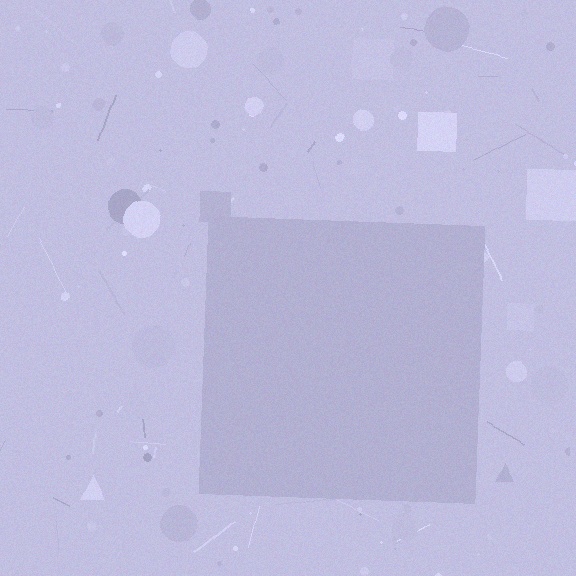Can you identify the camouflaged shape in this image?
The camouflaged shape is a square.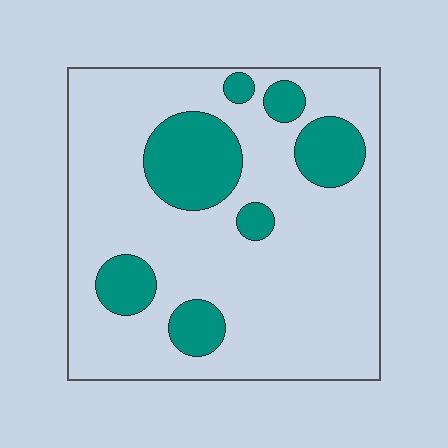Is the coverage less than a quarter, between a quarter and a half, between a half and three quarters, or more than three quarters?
Less than a quarter.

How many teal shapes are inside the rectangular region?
7.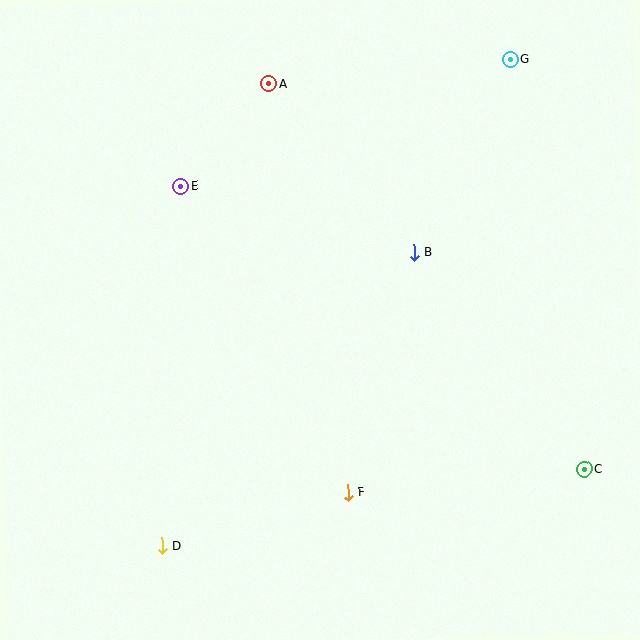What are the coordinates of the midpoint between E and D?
The midpoint between E and D is at (172, 366).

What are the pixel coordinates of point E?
Point E is at (181, 186).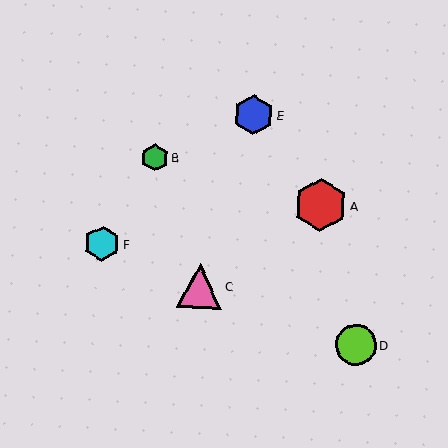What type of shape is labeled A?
Shape A is a red hexagon.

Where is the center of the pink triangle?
The center of the pink triangle is at (199, 286).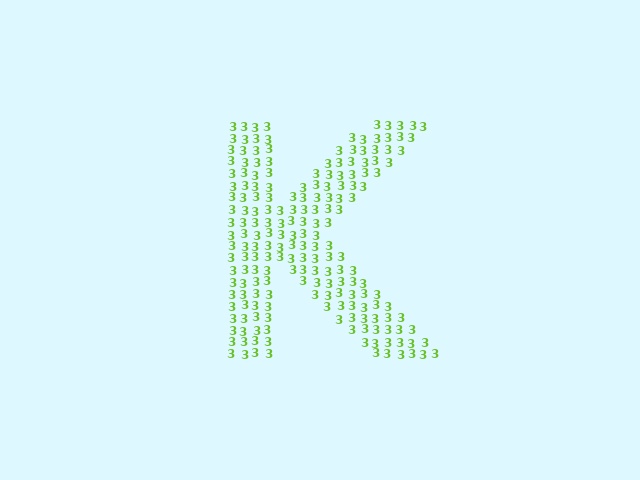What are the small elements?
The small elements are digit 3's.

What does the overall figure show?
The overall figure shows the letter K.